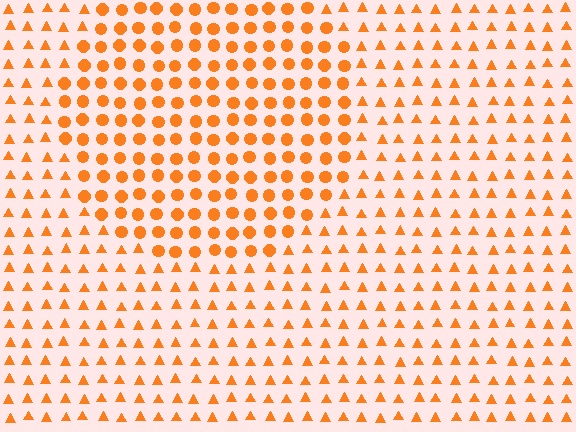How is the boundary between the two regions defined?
The boundary is defined by a change in element shape: circles inside vs. triangles outside. All elements share the same color and spacing.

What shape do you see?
I see a circle.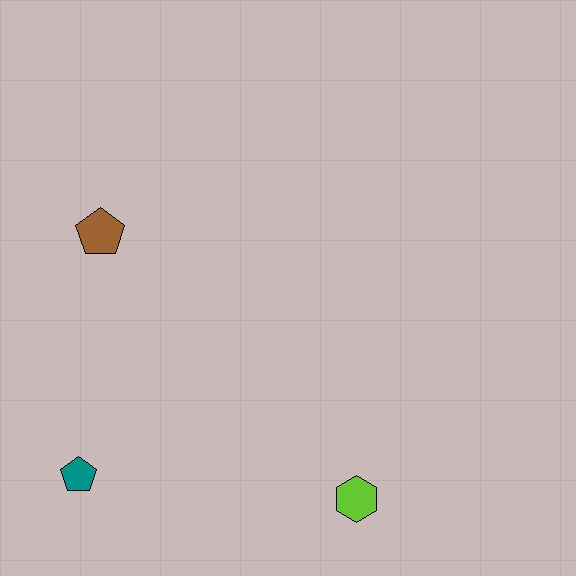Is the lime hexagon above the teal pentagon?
No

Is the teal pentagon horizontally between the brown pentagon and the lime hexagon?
No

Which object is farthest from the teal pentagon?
The lime hexagon is farthest from the teal pentagon.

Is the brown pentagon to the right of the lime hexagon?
No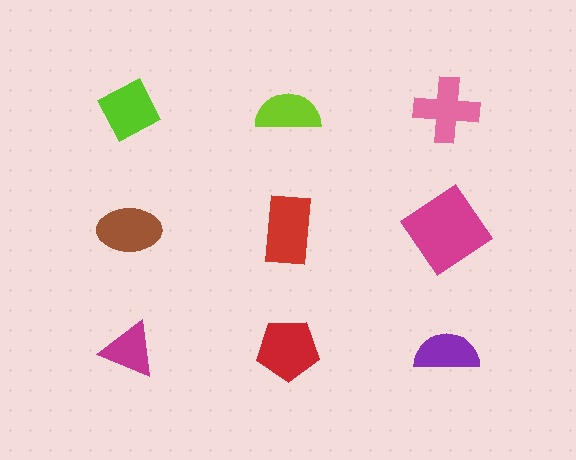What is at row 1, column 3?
A pink cross.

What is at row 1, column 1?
A lime diamond.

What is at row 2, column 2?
A red rectangle.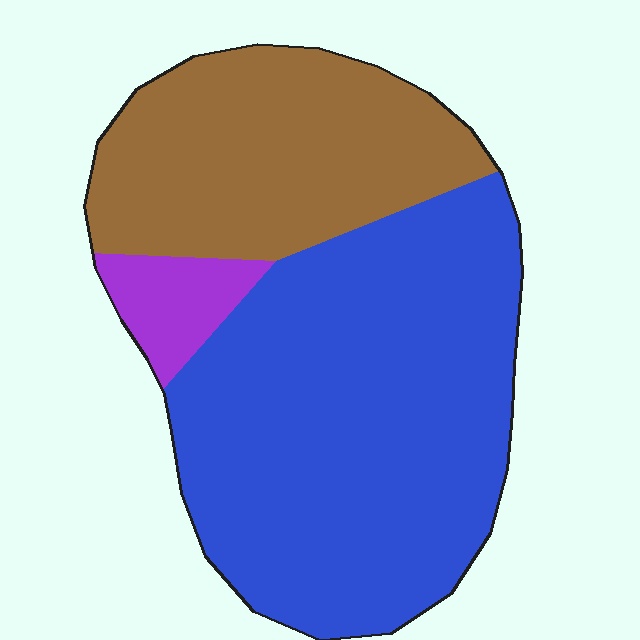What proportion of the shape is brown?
Brown takes up about one third (1/3) of the shape.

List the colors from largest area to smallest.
From largest to smallest: blue, brown, purple.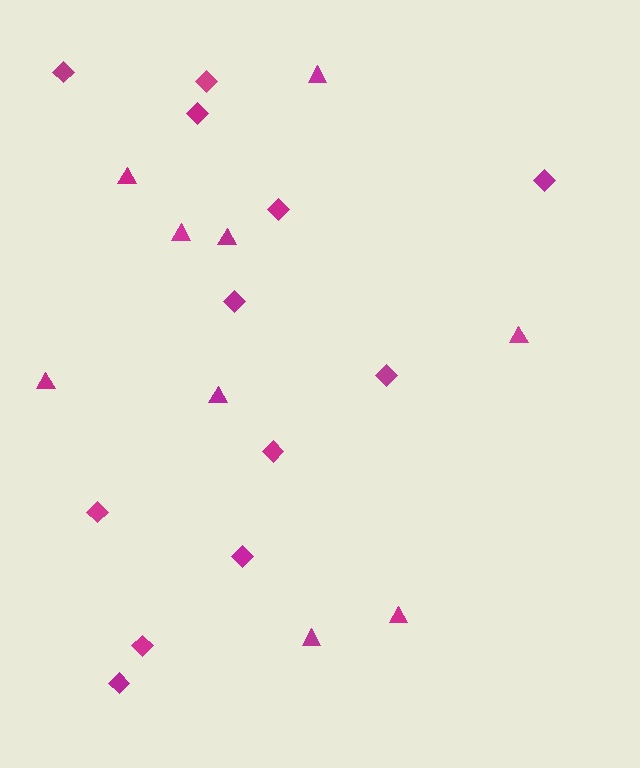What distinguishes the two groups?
There are 2 groups: one group of diamonds (12) and one group of triangles (9).